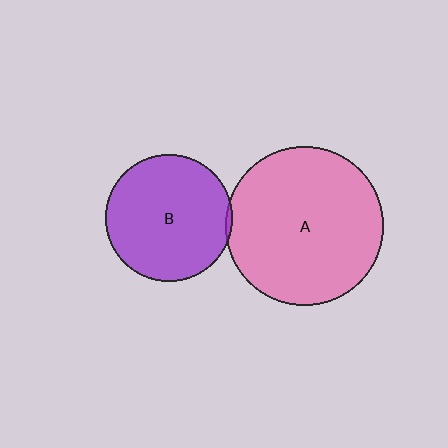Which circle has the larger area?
Circle A (pink).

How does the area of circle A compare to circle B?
Approximately 1.5 times.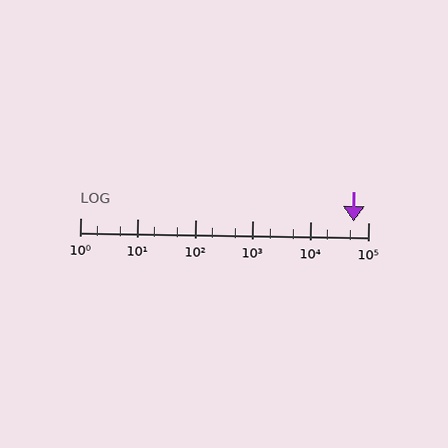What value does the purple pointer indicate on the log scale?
The pointer indicates approximately 55000.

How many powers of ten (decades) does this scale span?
The scale spans 5 decades, from 1 to 100000.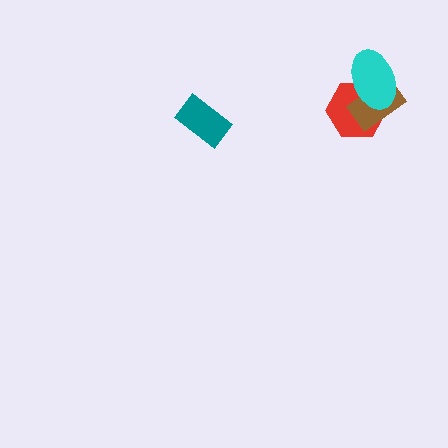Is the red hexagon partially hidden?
Yes, it is partially covered by another shape.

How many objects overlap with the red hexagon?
2 objects overlap with the red hexagon.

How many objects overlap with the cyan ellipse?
2 objects overlap with the cyan ellipse.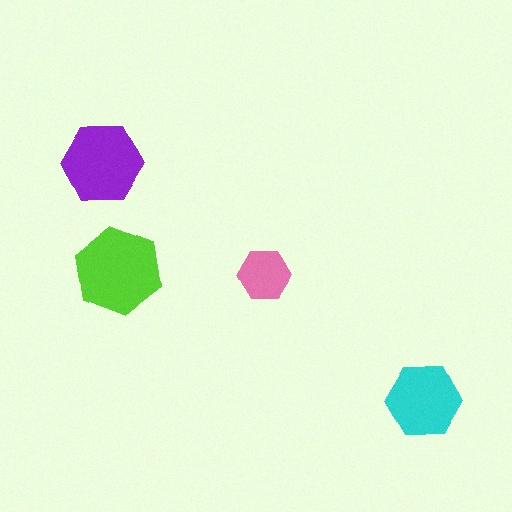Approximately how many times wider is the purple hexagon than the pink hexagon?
About 1.5 times wider.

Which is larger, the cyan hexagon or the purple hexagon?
The purple one.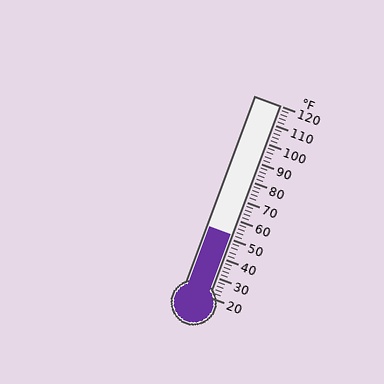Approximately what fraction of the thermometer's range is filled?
The thermometer is filled to approximately 30% of its range.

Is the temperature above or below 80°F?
The temperature is below 80°F.